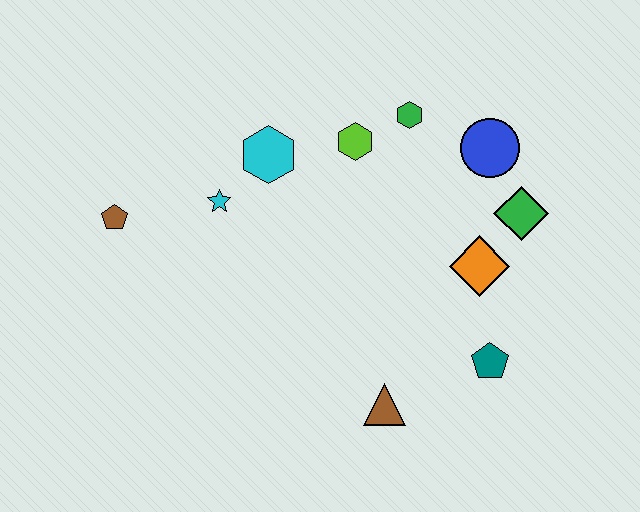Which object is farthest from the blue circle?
The brown pentagon is farthest from the blue circle.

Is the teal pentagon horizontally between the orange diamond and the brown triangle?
No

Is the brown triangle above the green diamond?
No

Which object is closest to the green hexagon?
The lime hexagon is closest to the green hexagon.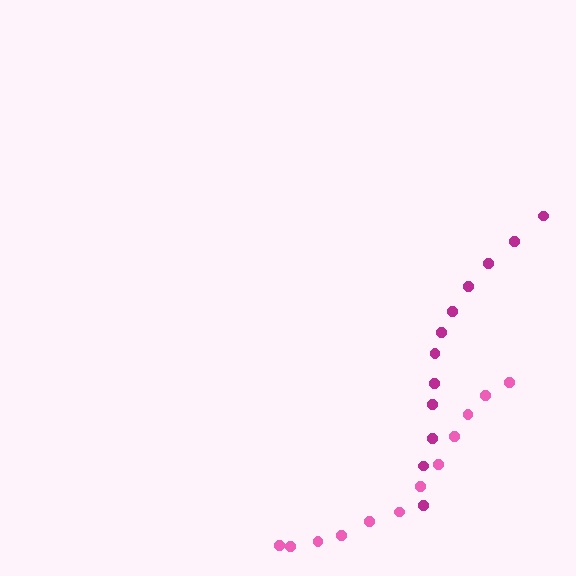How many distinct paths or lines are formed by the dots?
There are 2 distinct paths.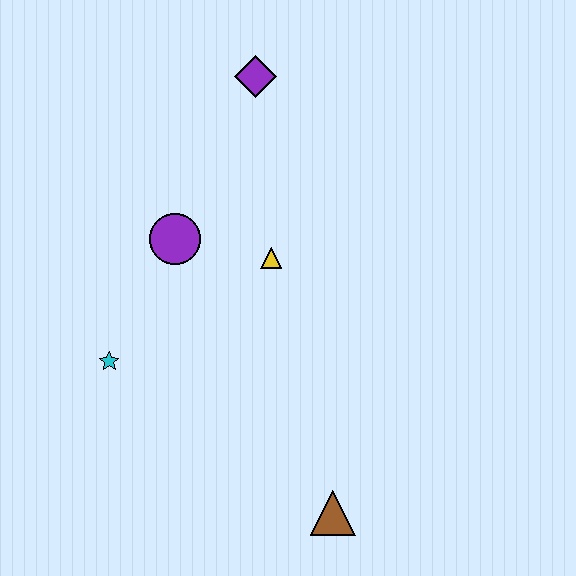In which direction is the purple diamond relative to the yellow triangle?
The purple diamond is above the yellow triangle.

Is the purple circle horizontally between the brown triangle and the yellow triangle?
No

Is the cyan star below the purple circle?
Yes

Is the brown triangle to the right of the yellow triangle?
Yes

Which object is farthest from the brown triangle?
The purple diamond is farthest from the brown triangle.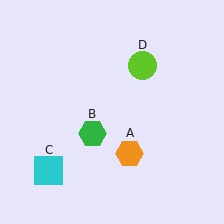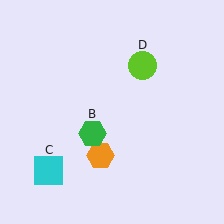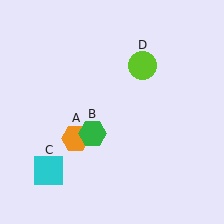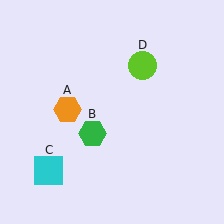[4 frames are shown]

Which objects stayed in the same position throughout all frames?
Green hexagon (object B) and cyan square (object C) and lime circle (object D) remained stationary.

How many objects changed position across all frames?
1 object changed position: orange hexagon (object A).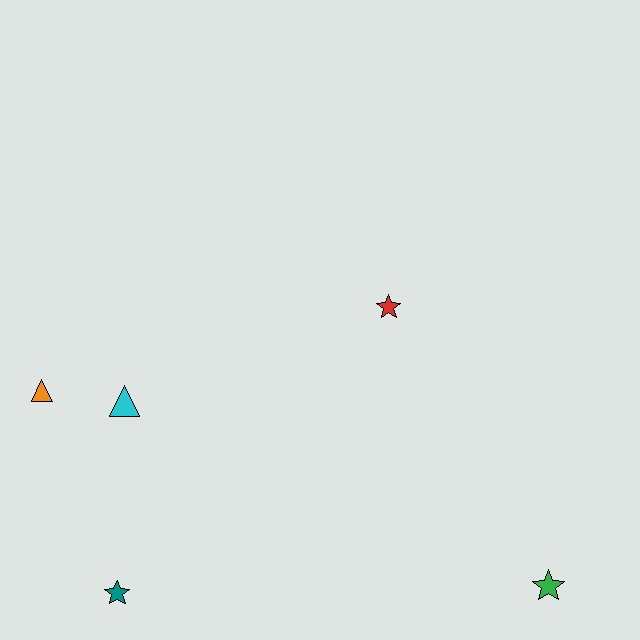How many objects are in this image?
There are 5 objects.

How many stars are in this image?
There are 3 stars.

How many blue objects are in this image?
There are no blue objects.